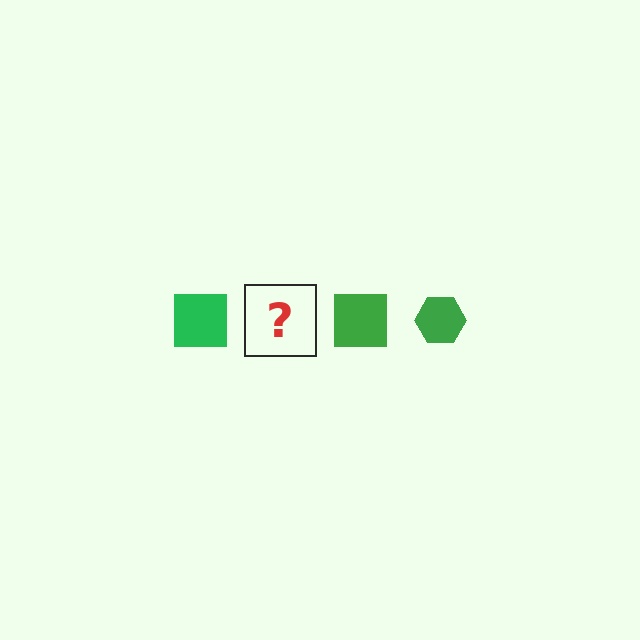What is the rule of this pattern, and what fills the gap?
The rule is that the pattern cycles through square, hexagon shapes in green. The gap should be filled with a green hexagon.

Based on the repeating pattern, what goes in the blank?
The blank should be a green hexagon.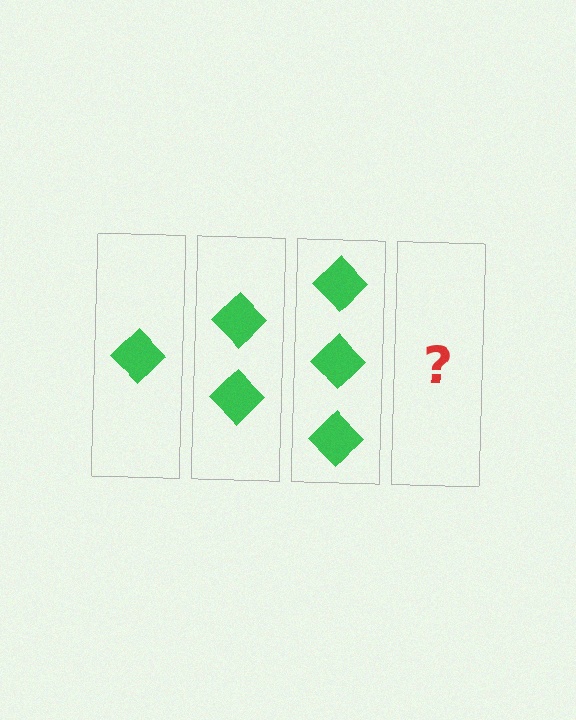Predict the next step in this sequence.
The next step is 4 diamonds.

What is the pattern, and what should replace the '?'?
The pattern is that each step adds one more diamond. The '?' should be 4 diamonds.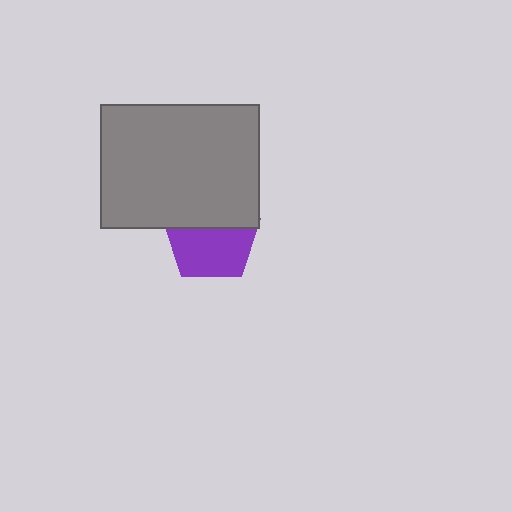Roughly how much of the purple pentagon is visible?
About half of it is visible (roughly 57%).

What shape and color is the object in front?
The object in front is a gray rectangle.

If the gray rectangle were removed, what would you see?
You would see the complete purple pentagon.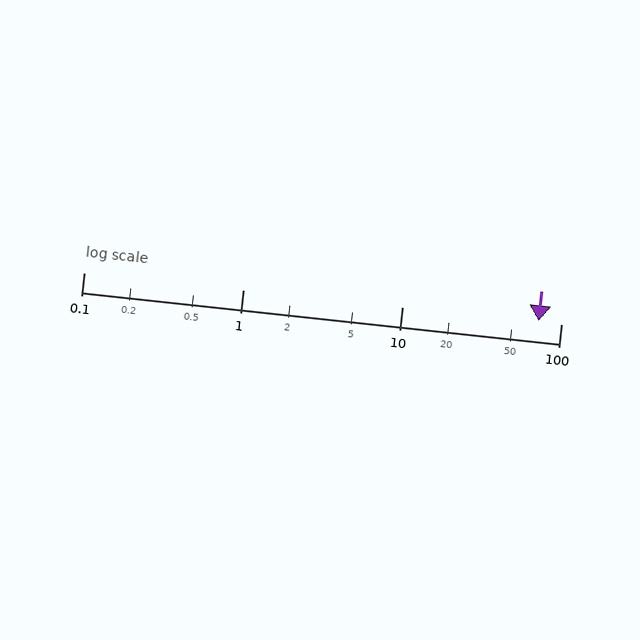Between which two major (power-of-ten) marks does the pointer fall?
The pointer is between 10 and 100.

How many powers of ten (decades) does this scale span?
The scale spans 3 decades, from 0.1 to 100.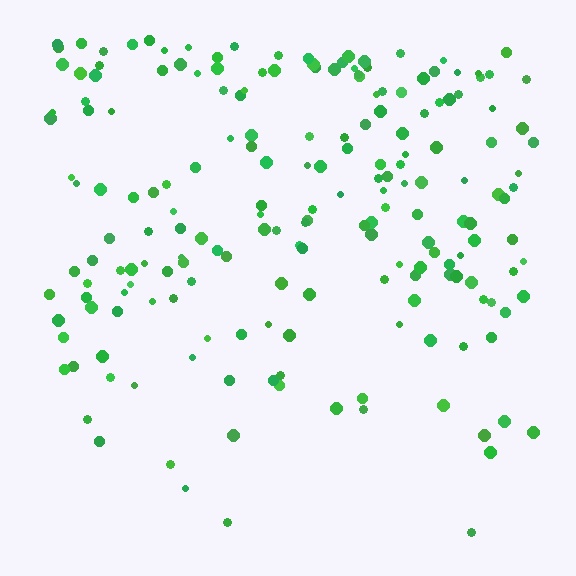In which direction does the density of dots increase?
From bottom to top, with the top side densest.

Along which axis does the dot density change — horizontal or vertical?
Vertical.